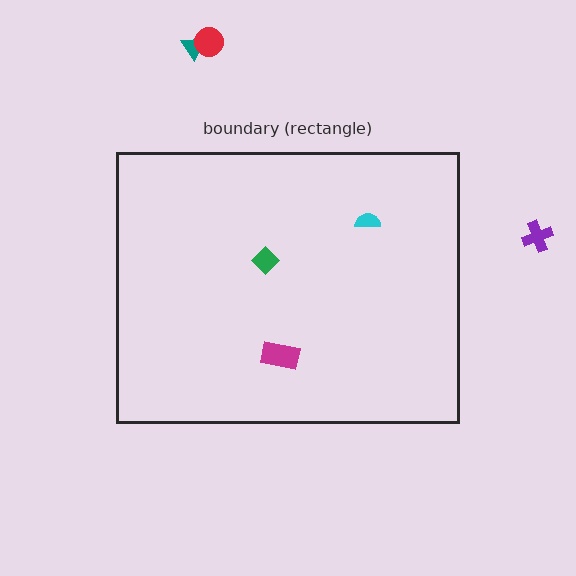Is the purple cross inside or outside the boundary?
Outside.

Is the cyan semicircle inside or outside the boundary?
Inside.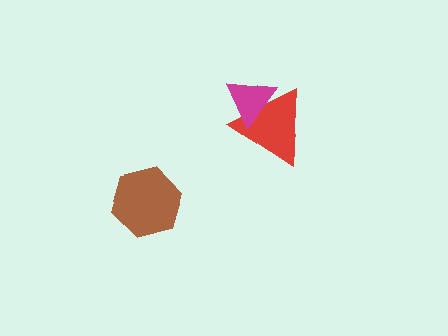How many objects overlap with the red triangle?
1 object overlaps with the red triangle.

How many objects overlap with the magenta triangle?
1 object overlaps with the magenta triangle.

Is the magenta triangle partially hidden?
No, no other shape covers it.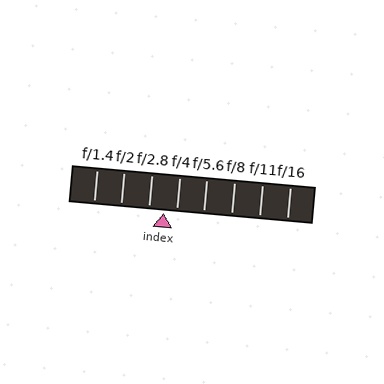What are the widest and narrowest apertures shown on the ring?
The widest aperture shown is f/1.4 and the narrowest is f/16.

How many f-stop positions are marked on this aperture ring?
There are 8 f-stop positions marked.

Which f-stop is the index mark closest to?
The index mark is closest to f/4.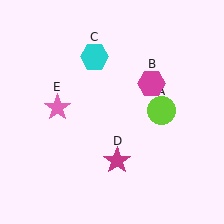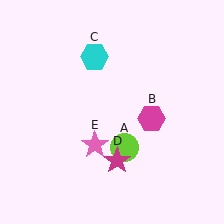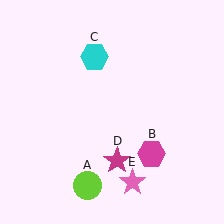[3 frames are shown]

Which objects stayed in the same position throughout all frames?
Cyan hexagon (object C) and magenta star (object D) remained stationary.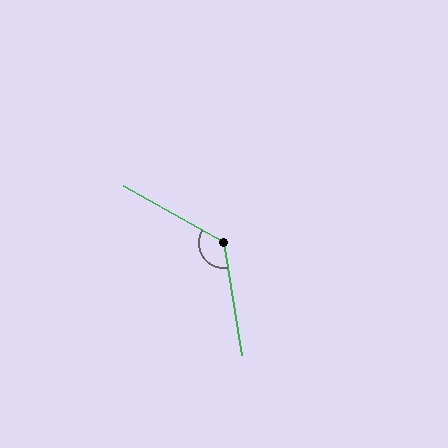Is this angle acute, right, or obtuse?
It is obtuse.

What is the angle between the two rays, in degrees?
Approximately 128 degrees.